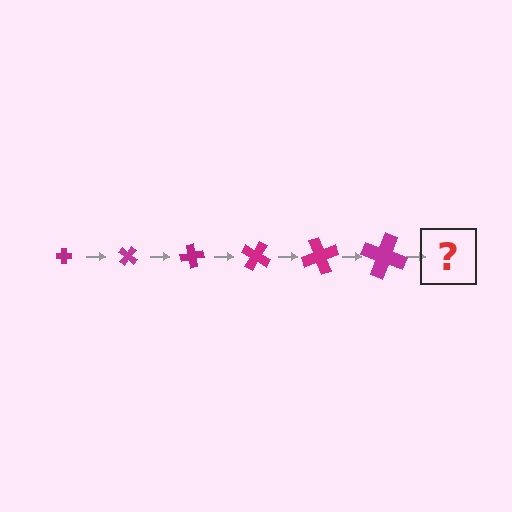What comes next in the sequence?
The next element should be a cross, larger than the previous one and rotated 240 degrees from the start.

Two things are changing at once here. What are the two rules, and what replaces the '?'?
The two rules are that the cross grows larger each step and it rotates 40 degrees each step. The '?' should be a cross, larger than the previous one and rotated 240 degrees from the start.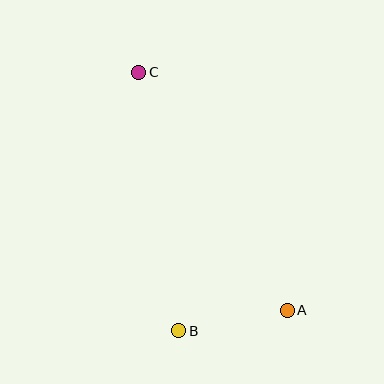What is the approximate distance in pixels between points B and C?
The distance between B and C is approximately 261 pixels.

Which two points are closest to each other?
Points A and B are closest to each other.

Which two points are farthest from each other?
Points A and C are farthest from each other.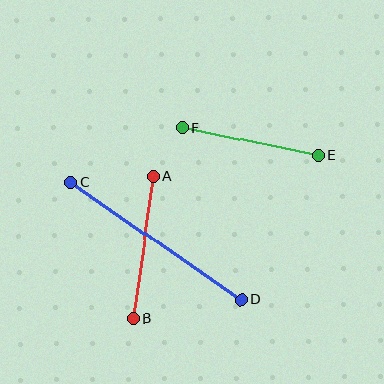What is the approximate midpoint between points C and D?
The midpoint is at approximately (156, 241) pixels.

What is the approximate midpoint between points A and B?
The midpoint is at approximately (143, 248) pixels.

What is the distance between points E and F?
The distance is approximately 138 pixels.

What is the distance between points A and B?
The distance is approximately 143 pixels.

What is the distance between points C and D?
The distance is approximately 207 pixels.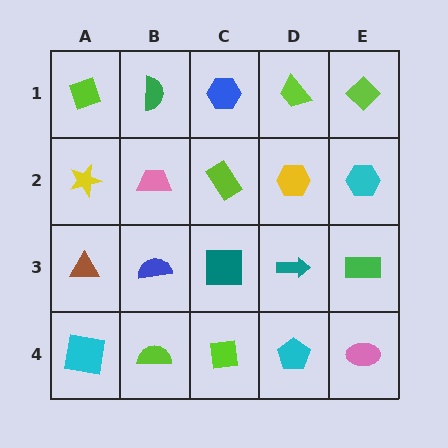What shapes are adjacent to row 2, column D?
A lime trapezoid (row 1, column D), a teal arrow (row 3, column D), a lime rectangle (row 2, column C), a cyan hexagon (row 2, column E).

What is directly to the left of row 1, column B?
A lime diamond.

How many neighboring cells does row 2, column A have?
3.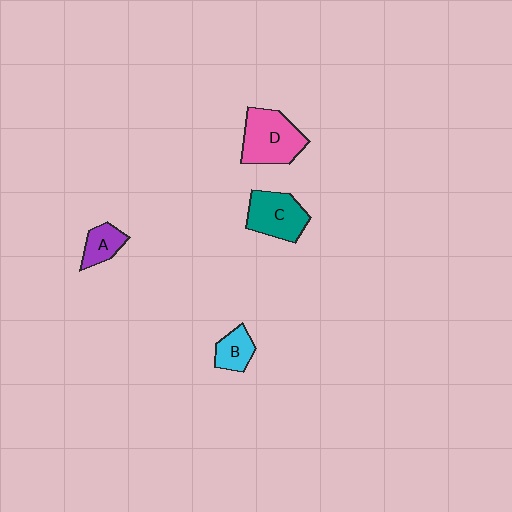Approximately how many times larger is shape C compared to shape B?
Approximately 1.8 times.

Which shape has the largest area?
Shape D (pink).